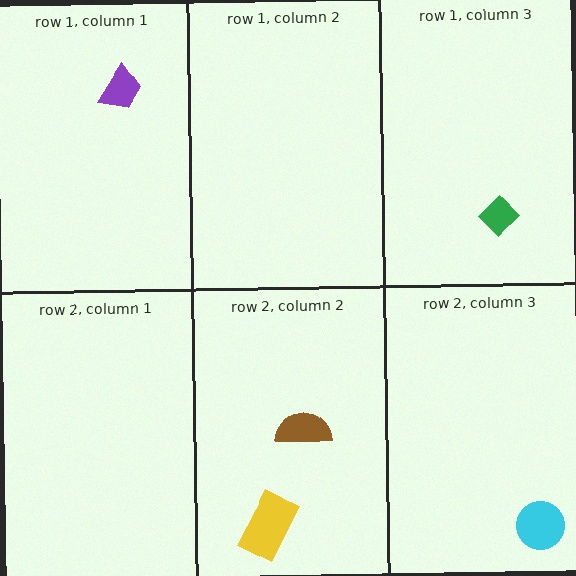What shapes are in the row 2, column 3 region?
The cyan circle.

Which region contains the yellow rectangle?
The row 2, column 2 region.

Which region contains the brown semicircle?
The row 2, column 2 region.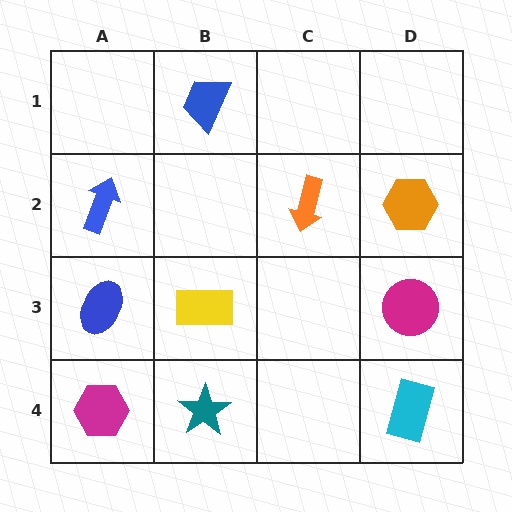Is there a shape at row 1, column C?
No, that cell is empty.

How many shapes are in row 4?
3 shapes.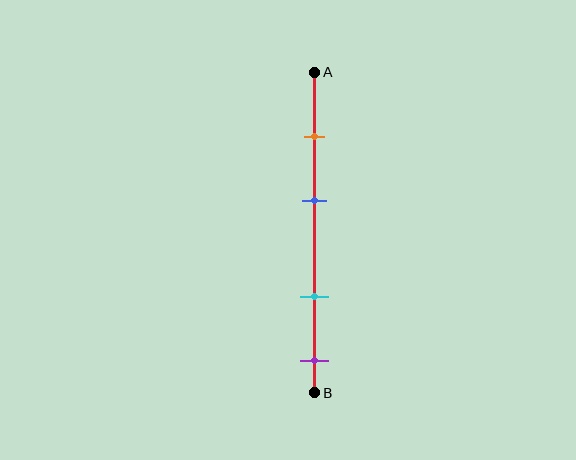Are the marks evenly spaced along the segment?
No, the marks are not evenly spaced.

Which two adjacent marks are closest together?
The orange and blue marks are the closest adjacent pair.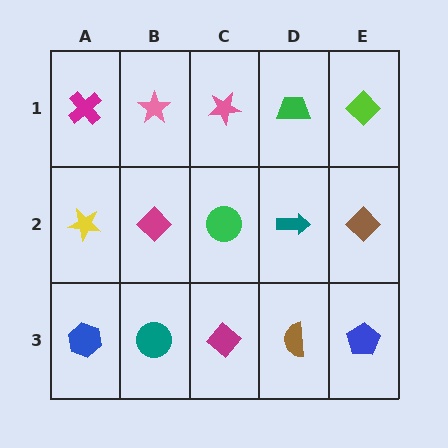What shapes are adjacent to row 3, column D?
A teal arrow (row 2, column D), a magenta diamond (row 3, column C), a blue pentagon (row 3, column E).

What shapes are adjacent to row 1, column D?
A teal arrow (row 2, column D), a pink star (row 1, column C), a lime diamond (row 1, column E).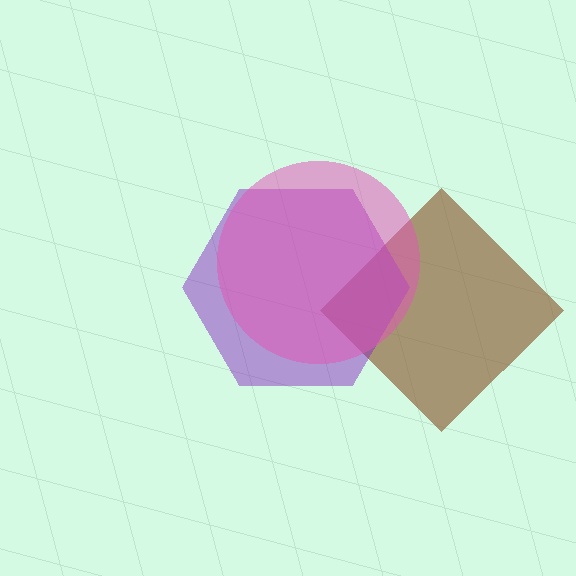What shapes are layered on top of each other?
The layered shapes are: a brown diamond, a purple hexagon, a pink circle.